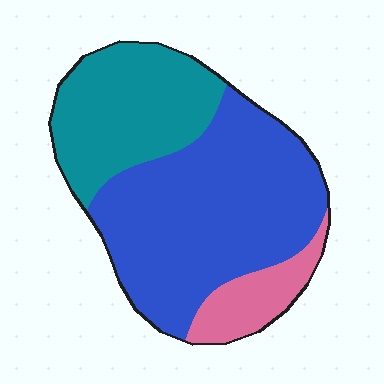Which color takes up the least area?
Pink, at roughly 10%.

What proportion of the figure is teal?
Teal takes up between a sixth and a third of the figure.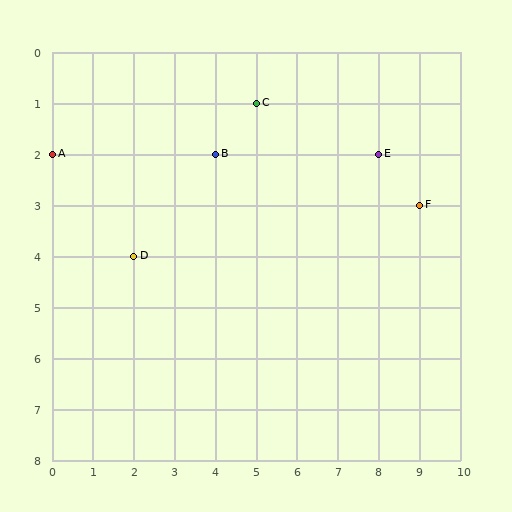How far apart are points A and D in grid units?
Points A and D are 2 columns and 2 rows apart (about 2.8 grid units diagonally).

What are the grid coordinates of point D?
Point D is at grid coordinates (2, 4).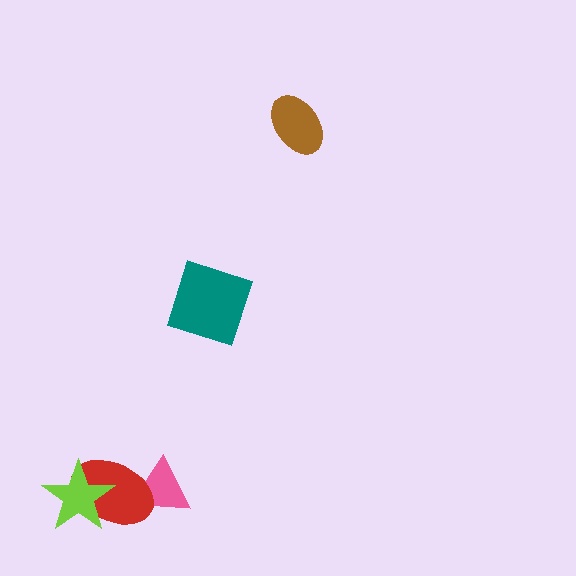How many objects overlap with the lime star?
1 object overlaps with the lime star.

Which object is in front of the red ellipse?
The lime star is in front of the red ellipse.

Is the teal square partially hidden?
No, no other shape covers it.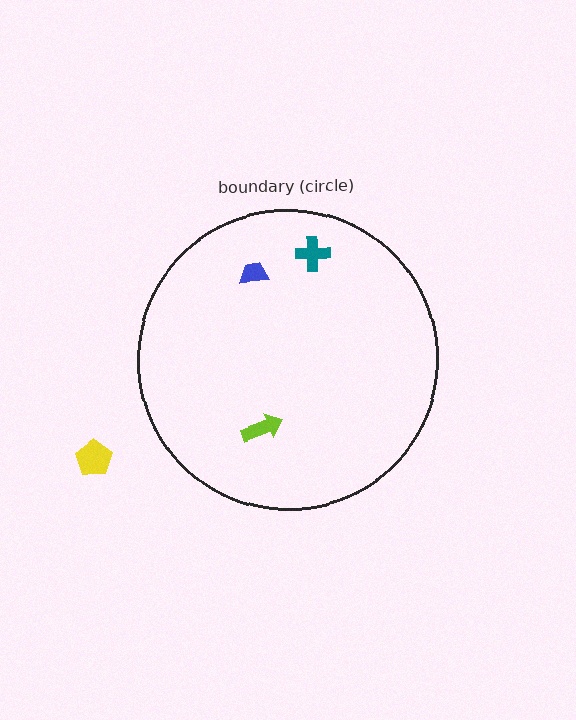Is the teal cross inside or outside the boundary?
Inside.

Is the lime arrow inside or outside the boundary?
Inside.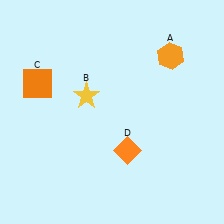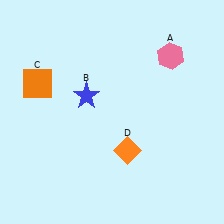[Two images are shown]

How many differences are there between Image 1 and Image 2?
There are 2 differences between the two images.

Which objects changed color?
A changed from orange to pink. B changed from yellow to blue.